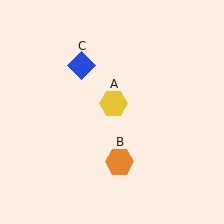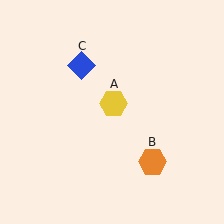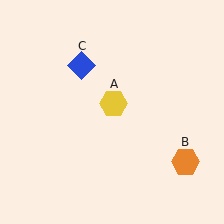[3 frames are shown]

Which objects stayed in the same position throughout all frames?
Yellow hexagon (object A) and blue diamond (object C) remained stationary.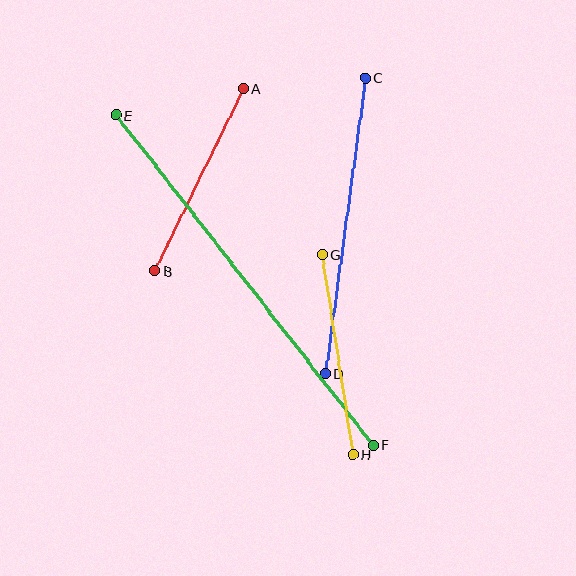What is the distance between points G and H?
The distance is approximately 202 pixels.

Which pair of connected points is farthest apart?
Points E and F are farthest apart.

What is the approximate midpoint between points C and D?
The midpoint is at approximately (345, 226) pixels.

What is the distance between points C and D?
The distance is approximately 299 pixels.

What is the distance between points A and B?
The distance is approximately 202 pixels.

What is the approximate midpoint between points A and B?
The midpoint is at approximately (199, 180) pixels.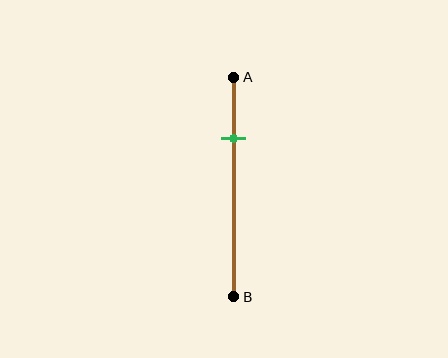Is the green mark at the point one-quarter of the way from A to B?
No, the mark is at about 30% from A, not at the 25% one-quarter point.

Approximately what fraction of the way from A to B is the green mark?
The green mark is approximately 30% of the way from A to B.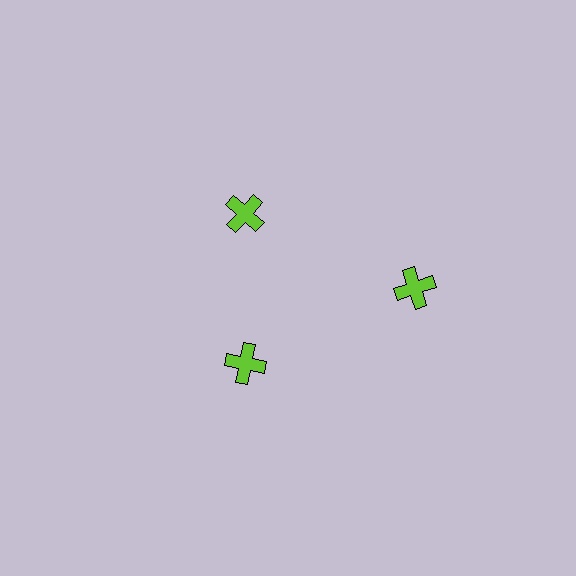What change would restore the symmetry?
The symmetry would be restored by moving it inward, back onto the ring so that all 3 crosses sit at equal angles and equal distance from the center.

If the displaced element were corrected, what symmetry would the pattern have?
It would have 3-fold rotational symmetry — the pattern would map onto itself every 120 degrees.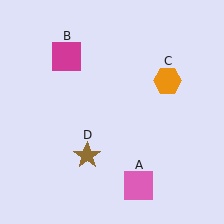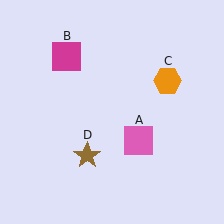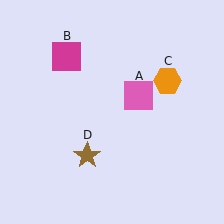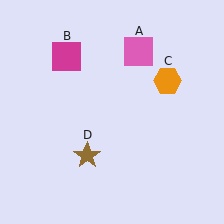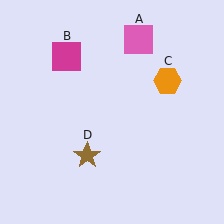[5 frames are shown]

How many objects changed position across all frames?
1 object changed position: pink square (object A).